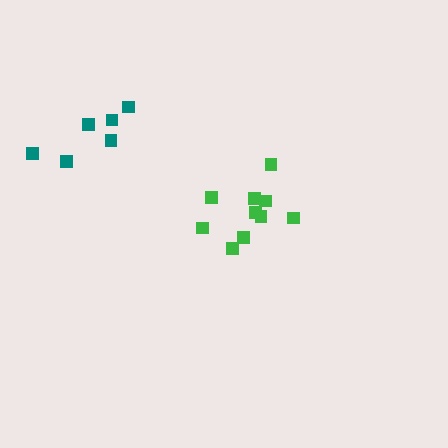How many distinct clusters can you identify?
There are 2 distinct clusters.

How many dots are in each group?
Group 1: 10 dots, Group 2: 6 dots (16 total).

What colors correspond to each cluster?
The clusters are colored: green, teal.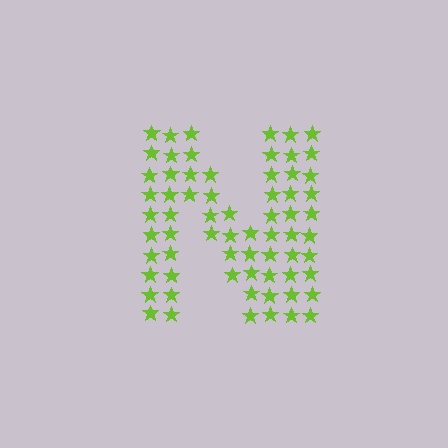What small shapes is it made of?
It is made of small stars.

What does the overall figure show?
The overall figure shows the letter N.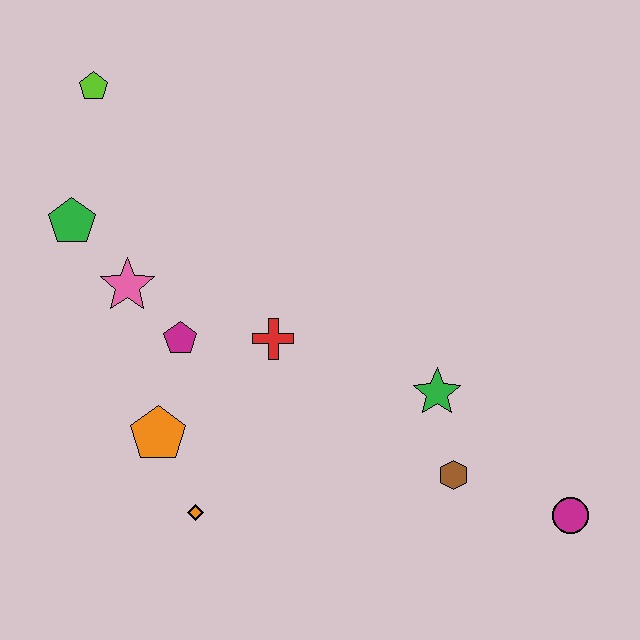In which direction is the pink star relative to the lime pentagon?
The pink star is below the lime pentagon.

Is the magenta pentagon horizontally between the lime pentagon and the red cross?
Yes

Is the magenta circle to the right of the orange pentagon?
Yes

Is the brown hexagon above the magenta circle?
Yes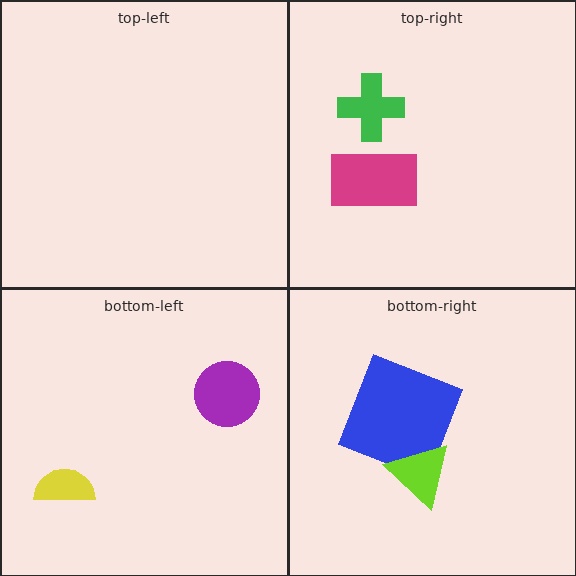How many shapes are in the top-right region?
2.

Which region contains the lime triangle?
The bottom-right region.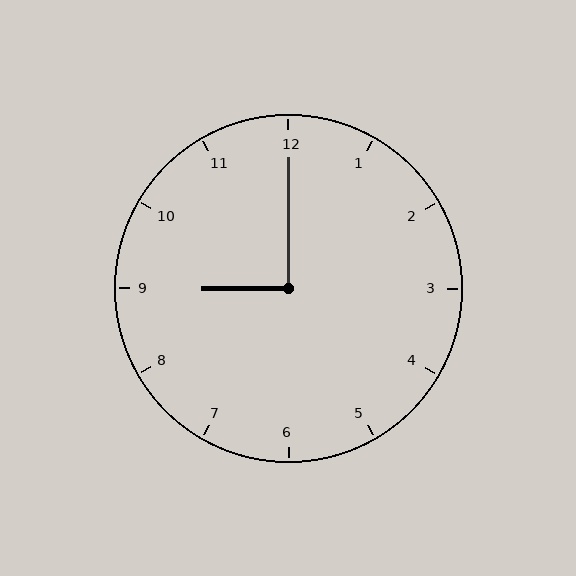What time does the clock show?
9:00.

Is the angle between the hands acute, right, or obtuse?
It is right.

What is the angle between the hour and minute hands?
Approximately 90 degrees.